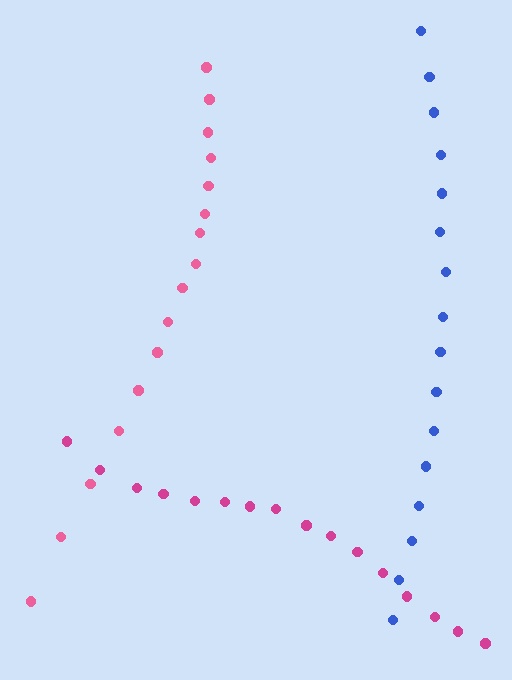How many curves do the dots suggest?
There are 3 distinct paths.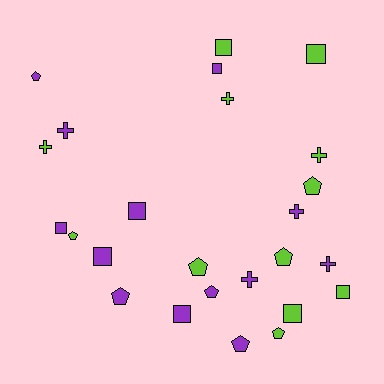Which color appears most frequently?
Purple, with 13 objects.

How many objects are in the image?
There are 25 objects.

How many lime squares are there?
There are 4 lime squares.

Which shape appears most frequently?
Pentagon, with 9 objects.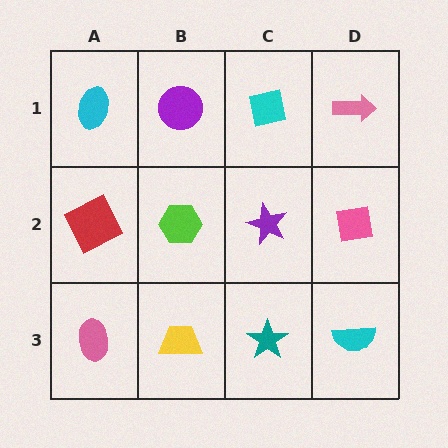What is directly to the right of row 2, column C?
A pink square.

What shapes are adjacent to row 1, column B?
A lime hexagon (row 2, column B), a cyan ellipse (row 1, column A), a cyan square (row 1, column C).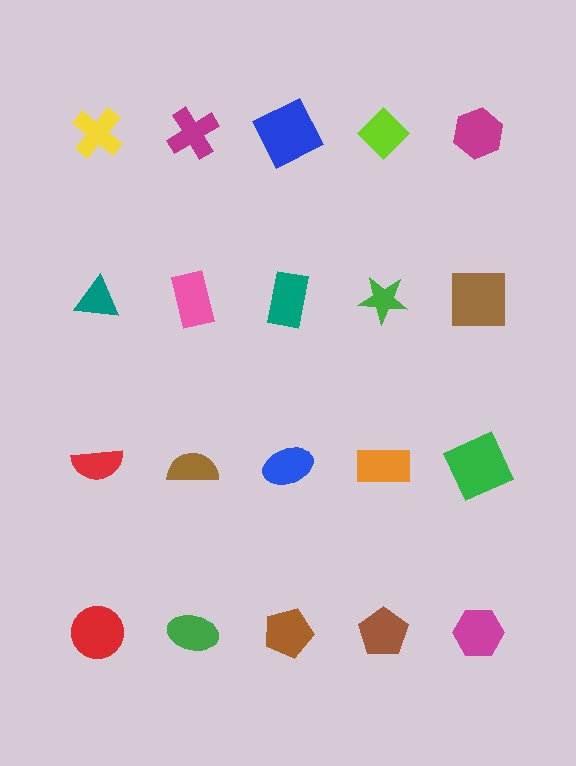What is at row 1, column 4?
A lime diamond.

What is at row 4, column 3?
A brown pentagon.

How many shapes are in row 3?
5 shapes.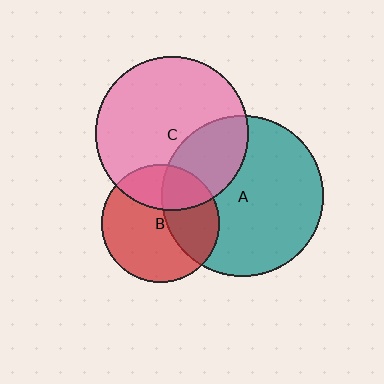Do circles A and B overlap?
Yes.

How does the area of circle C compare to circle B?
Approximately 1.7 times.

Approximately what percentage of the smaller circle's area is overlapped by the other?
Approximately 35%.